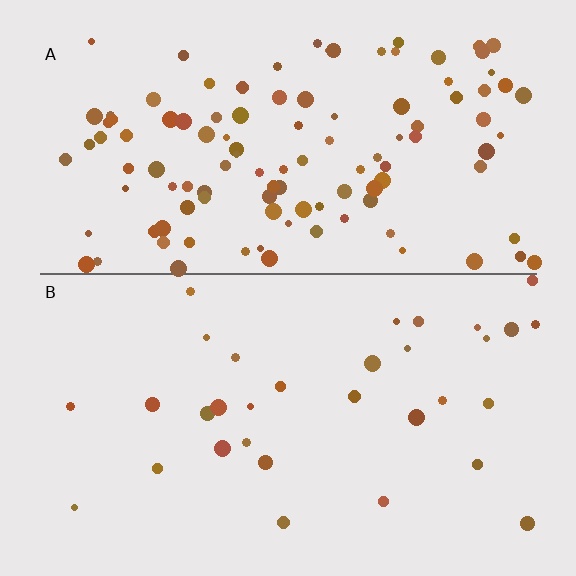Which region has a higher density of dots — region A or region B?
A (the top).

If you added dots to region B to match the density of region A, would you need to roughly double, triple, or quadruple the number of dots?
Approximately triple.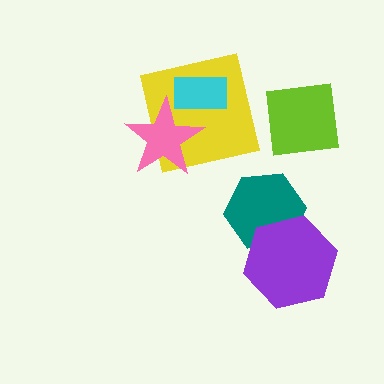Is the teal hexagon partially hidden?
Yes, it is partially covered by another shape.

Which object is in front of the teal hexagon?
The purple hexagon is in front of the teal hexagon.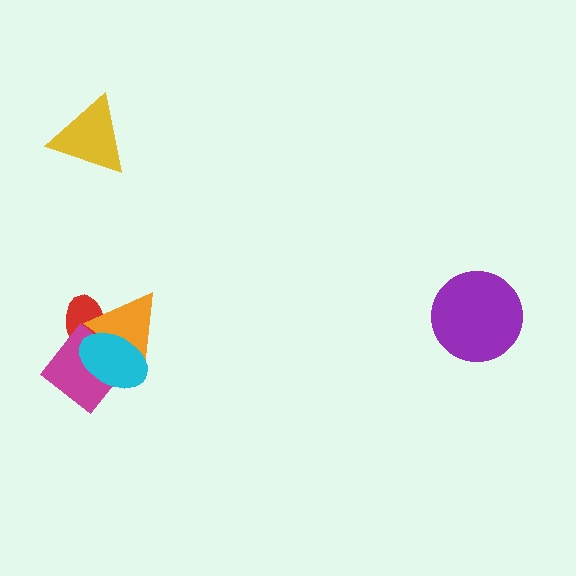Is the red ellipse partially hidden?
Yes, it is partially covered by another shape.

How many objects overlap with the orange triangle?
3 objects overlap with the orange triangle.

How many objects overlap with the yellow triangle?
0 objects overlap with the yellow triangle.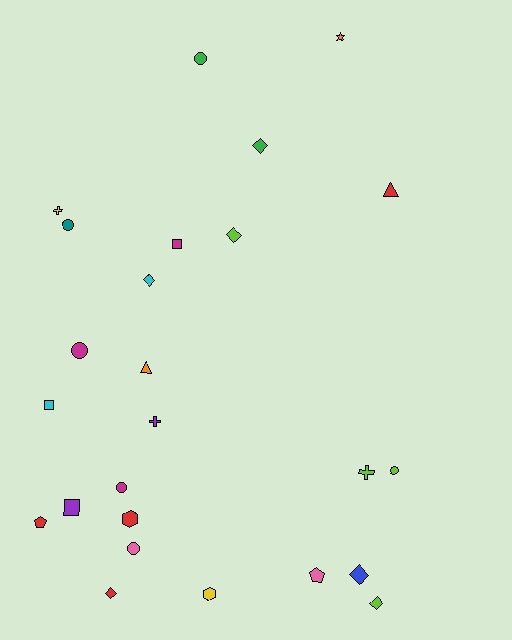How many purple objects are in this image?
There are 2 purple objects.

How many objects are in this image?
There are 25 objects.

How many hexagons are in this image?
There are 2 hexagons.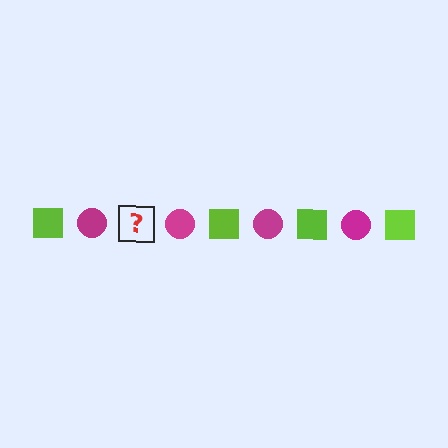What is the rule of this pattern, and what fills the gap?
The rule is that the pattern alternates between lime square and magenta circle. The gap should be filled with a lime square.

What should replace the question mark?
The question mark should be replaced with a lime square.